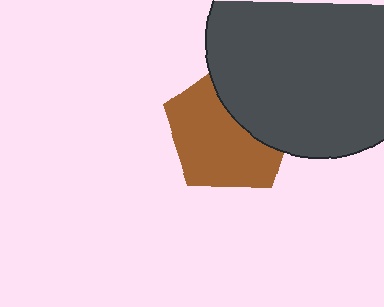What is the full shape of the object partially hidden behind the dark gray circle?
The partially hidden object is a brown pentagon.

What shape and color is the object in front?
The object in front is a dark gray circle.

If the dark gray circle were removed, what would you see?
You would see the complete brown pentagon.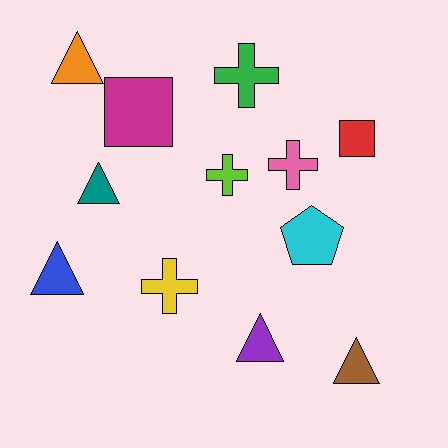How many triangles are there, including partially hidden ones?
There are 5 triangles.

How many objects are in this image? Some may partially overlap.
There are 12 objects.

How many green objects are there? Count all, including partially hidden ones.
There is 1 green object.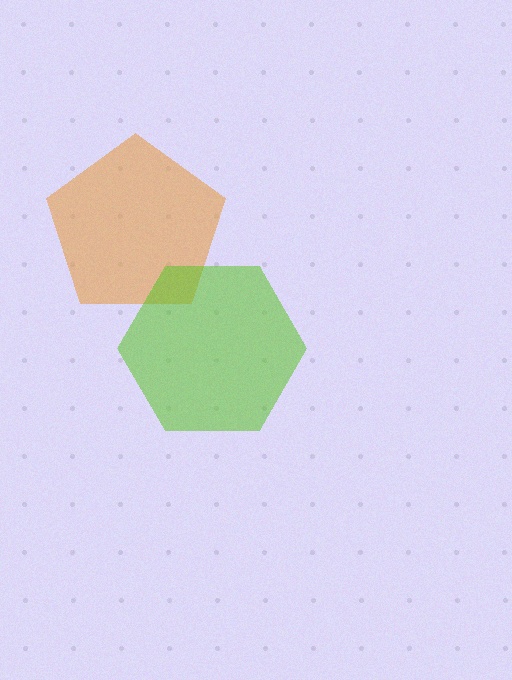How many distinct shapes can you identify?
There are 2 distinct shapes: an orange pentagon, a lime hexagon.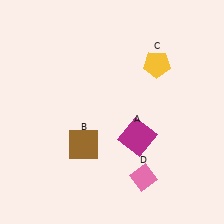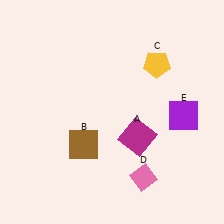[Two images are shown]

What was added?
A purple square (E) was added in Image 2.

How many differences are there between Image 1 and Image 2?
There is 1 difference between the two images.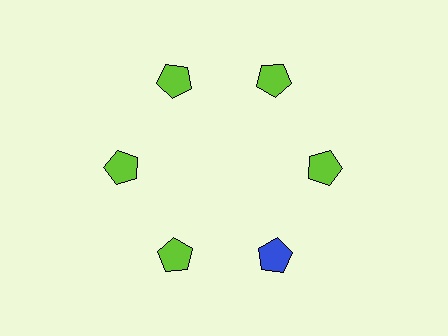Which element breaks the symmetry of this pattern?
The blue pentagon at roughly the 5 o'clock position breaks the symmetry. All other shapes are lime pentagons.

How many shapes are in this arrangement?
There are 6 shapes arranged in a ring pattern.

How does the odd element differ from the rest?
It has a different color: blue instead of lime.